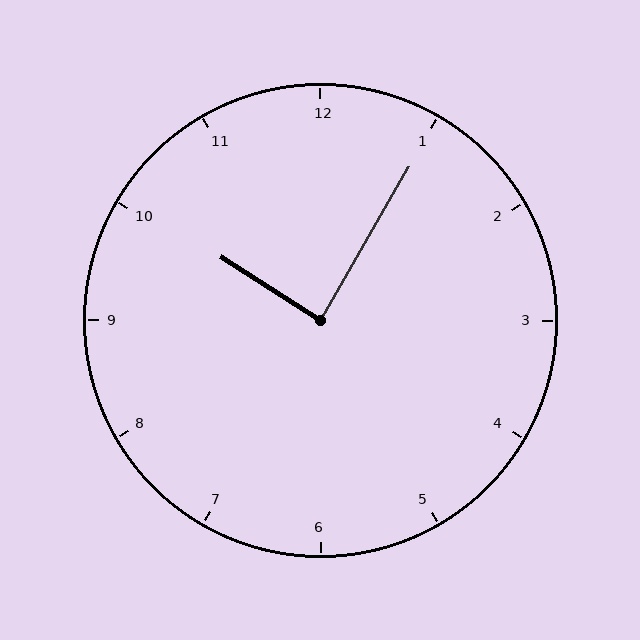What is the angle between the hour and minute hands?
Approximately 88 degrees.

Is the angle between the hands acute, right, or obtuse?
It is right.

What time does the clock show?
10:05.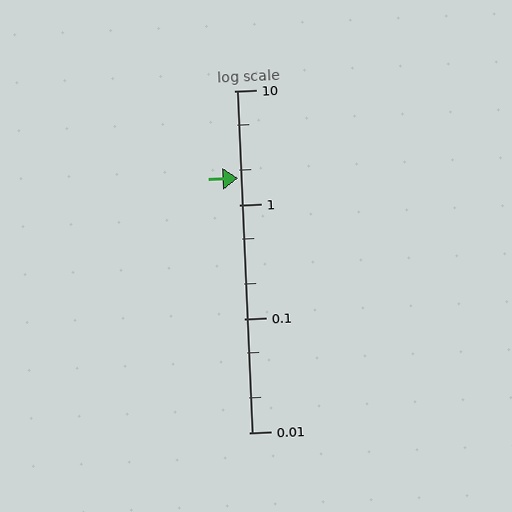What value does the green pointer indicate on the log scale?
The pointer indicates approximately 1.7.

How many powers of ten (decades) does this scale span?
The scale spans 3 decades, from 0.01 to 10.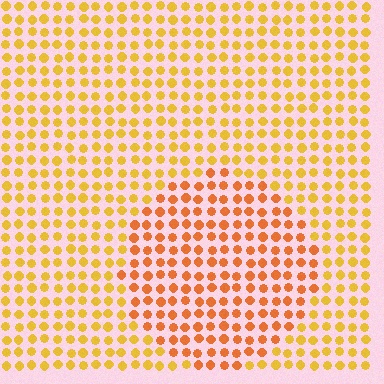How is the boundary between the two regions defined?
The boundary is defined purely by a slight shift in hue (about 26 degrees). Spacing, size, and orientation are identical on both sides.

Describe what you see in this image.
The image is filled with small yellow elements in a uniform arrangement. A circle-shaped region is visible where the elements are tinted to a slightly different hue, forming a subtle color boundary.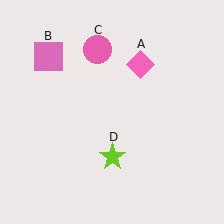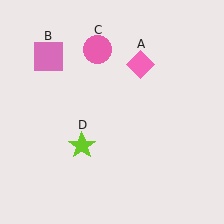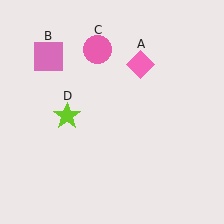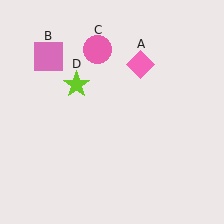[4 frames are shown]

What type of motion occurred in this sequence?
The lime star (object D) rotated clockwise around the center of the scene.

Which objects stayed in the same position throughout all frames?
Pink diamond (object A) and pink square (object B) and pink circle (object C) remained stationary.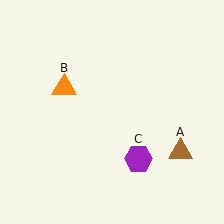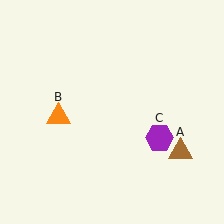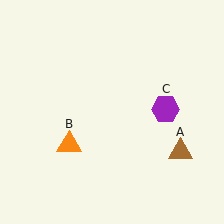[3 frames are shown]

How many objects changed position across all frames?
2 objects changed position: orange triangle (object B), purple hexagon (object C).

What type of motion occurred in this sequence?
The orange triangle (object B), purple hexagon (object C) rotated counterclockwise around the center of the scene.